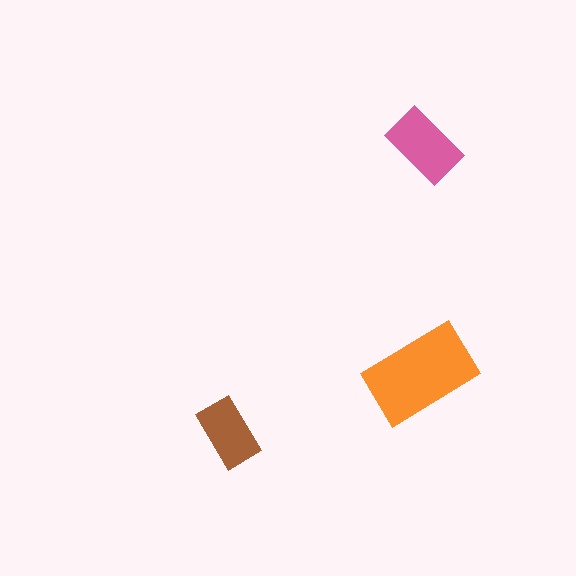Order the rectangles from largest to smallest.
the orange one, the pink one, the brown one.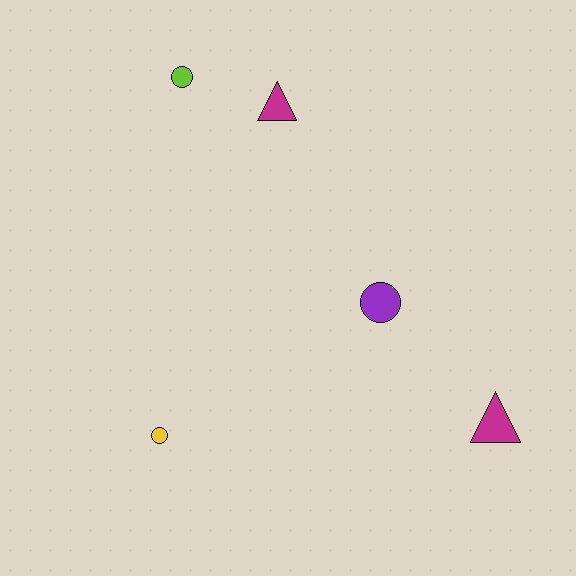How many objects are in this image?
There are 5 objects.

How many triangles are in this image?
There are 2 triangles.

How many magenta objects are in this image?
There are 2 magenta objects.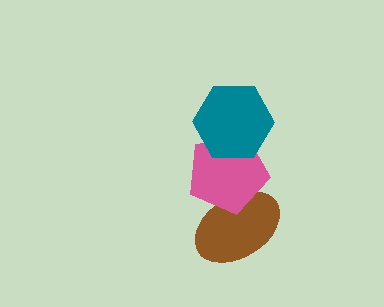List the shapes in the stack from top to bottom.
From top to bottom: the teal hexagon, the pink pentagon, the brown ellipse.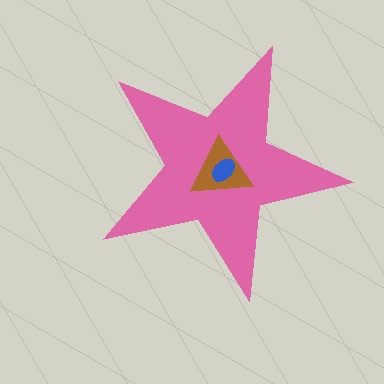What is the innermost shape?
The blue ellipse.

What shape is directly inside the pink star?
The brown triangle.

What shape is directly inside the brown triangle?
The blue ellipse.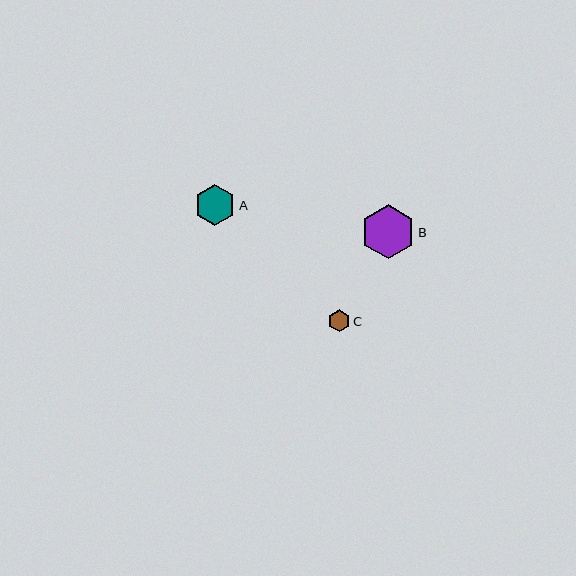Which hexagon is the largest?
Hexagon B is the largest with a size of approximately 54 pixels.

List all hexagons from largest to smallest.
From largest to smallest: B, A, C.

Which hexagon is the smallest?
Hexagon C is the smallest with a size of approximately 22 pixels.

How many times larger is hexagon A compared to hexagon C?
Hexagon A is approximately 1.9 times the size of hexagon C.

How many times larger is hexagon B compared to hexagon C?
Hexagon B is approximately 2.5 times the size of hexagon C.